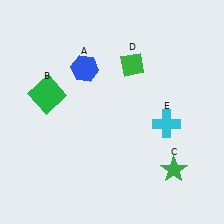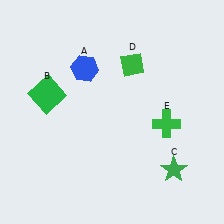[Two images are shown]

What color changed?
The cross (E) changed from cyan in Image 1 to green in Image 2.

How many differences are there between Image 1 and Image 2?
There is 1 difference between the two images.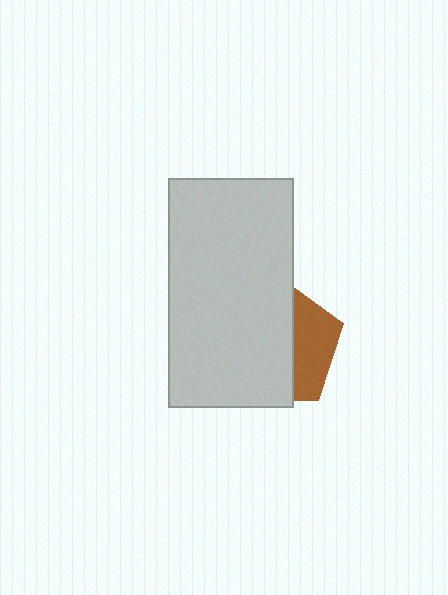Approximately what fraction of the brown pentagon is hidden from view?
Roughly 67% of the brown pentagon is hidden behind the light gray rectangle.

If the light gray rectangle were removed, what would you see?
You would see the complete brown pentagon.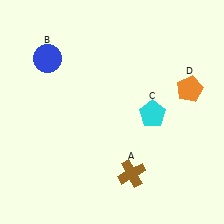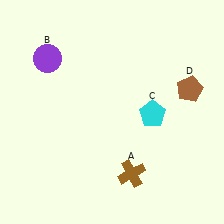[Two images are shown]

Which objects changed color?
B changed from blue to purple. D changed from orange to brown.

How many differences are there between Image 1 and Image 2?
There are 2 differences between the two images.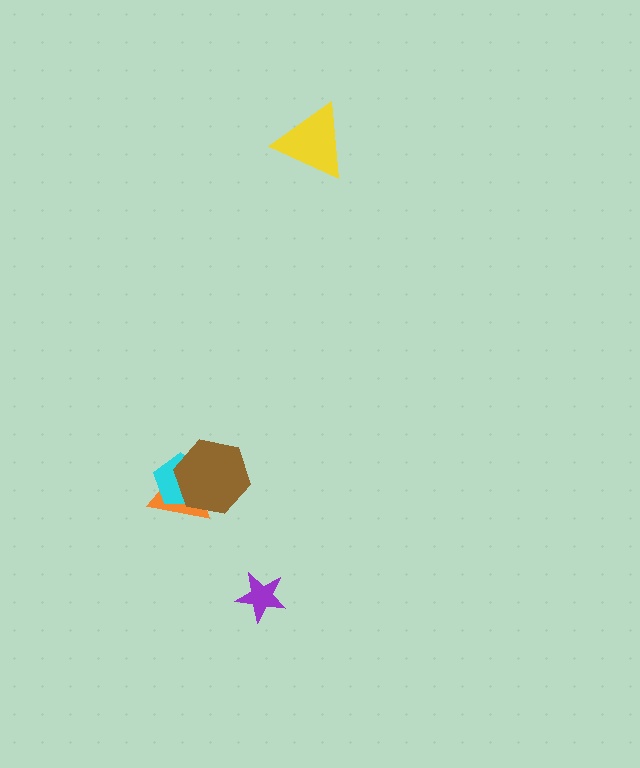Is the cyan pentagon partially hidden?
Yes, it is partially covered by another shape.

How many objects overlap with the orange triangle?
2 objects overlap with the orange triangle.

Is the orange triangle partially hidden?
Yes, it is partially covered by another shape.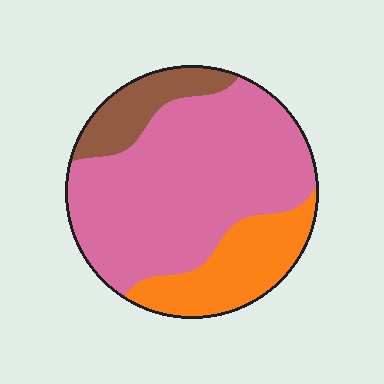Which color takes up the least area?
Brown, at roughly 15%.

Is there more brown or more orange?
Orange.